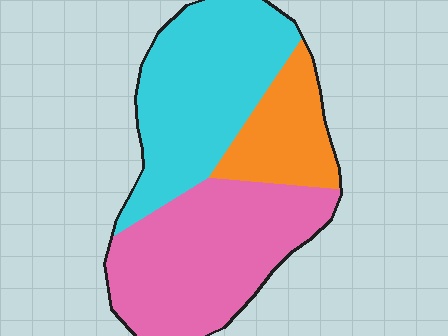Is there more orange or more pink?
Pink.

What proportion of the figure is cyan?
Cyan covers about 40% of the figure.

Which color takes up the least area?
Orange, at roughly 20%.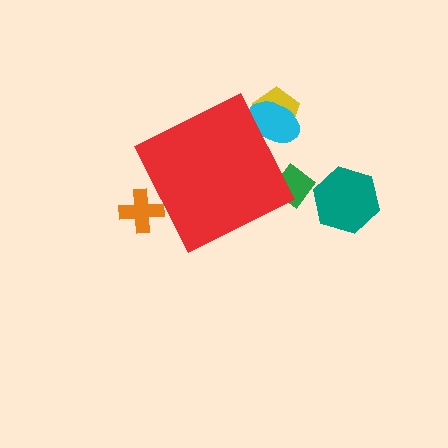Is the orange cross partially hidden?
Yes, the orange cross is partially hidden behind the red diamond.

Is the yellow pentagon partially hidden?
Yes, the yellow pentagon is partially hidden behind the red diamond.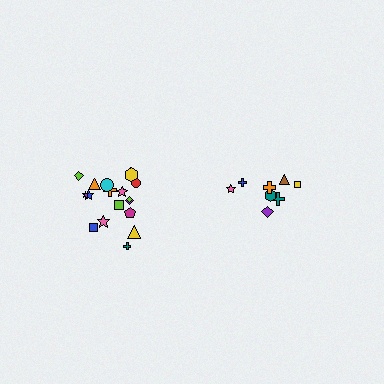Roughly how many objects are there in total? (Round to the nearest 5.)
Roughly 25 objects in total.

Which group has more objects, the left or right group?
The left group.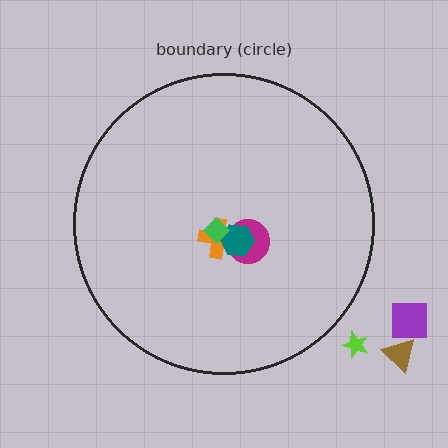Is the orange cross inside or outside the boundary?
Inside.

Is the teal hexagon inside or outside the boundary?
Inside.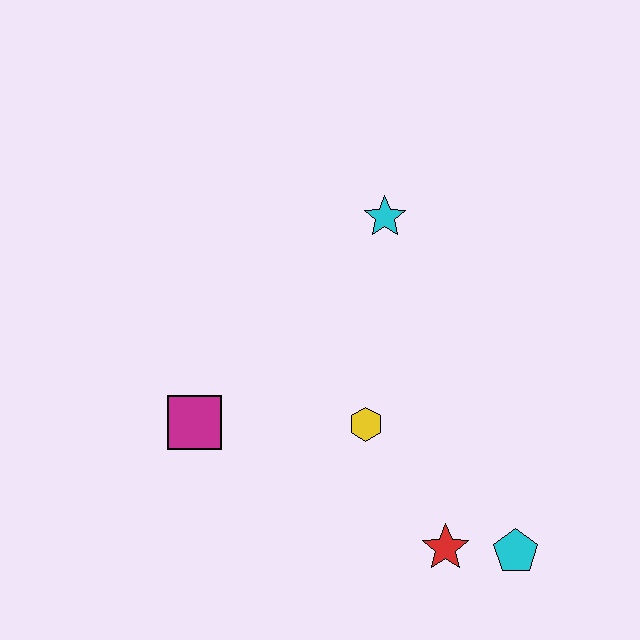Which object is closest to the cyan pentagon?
The red star is closest to the cyan pentagon.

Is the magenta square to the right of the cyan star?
No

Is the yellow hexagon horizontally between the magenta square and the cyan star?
Yes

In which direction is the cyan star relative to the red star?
The cyan star is above the red star.